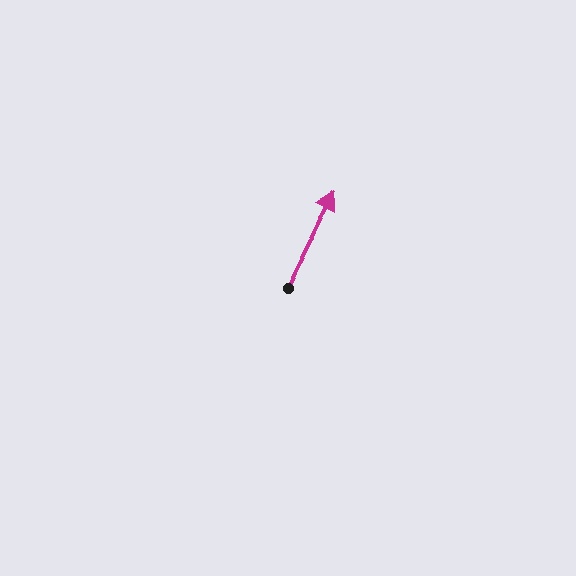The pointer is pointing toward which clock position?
Roughly 1 o'clock.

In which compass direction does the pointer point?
Northeast.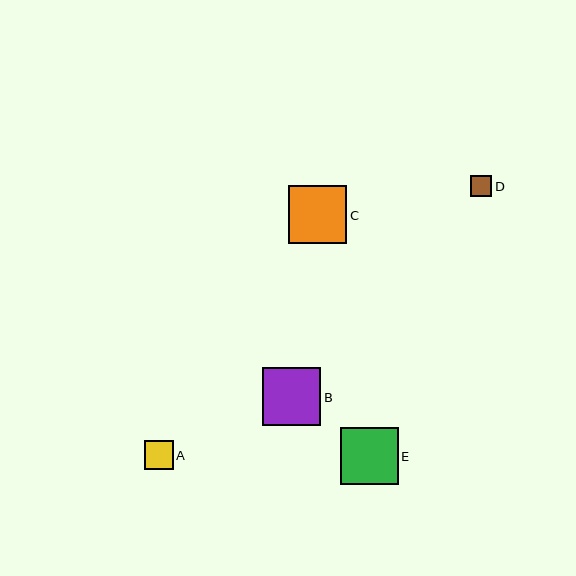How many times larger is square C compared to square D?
Square C is approximately 2.8 times the size of square D.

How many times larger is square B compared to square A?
Square B is approximately 2.0 times the size of square A.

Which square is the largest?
Square B is the largest with a size of approximately 58 pixels.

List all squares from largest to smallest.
From largest to smallest: B, C, E, A, D.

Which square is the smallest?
Square D is the smallest with a size of approximately 21 pixels.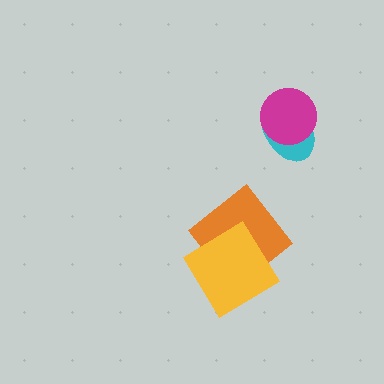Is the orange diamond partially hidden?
Yes, it is partially covered by another shape.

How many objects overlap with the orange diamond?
1 object overlaps with the orange diamond.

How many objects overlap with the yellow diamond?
1 object overlaps with the yellow diamond.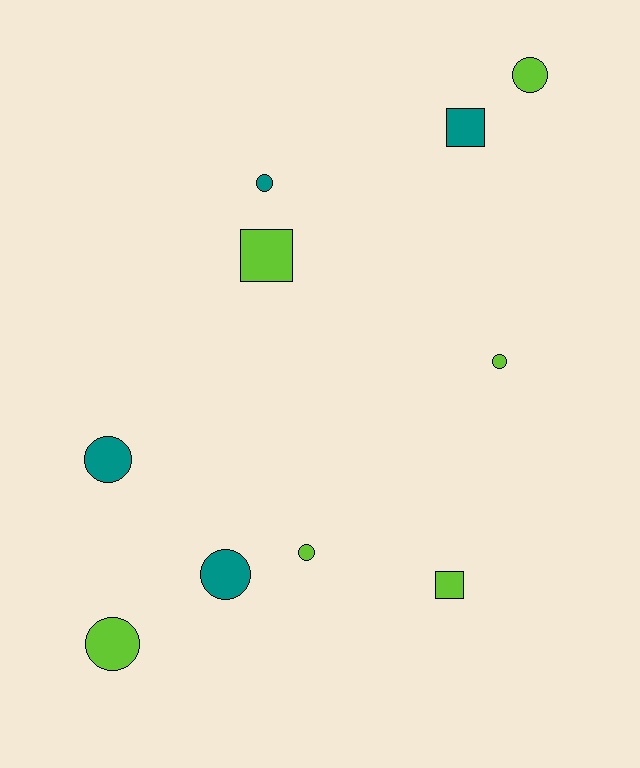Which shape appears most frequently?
Circle, with 7 objects.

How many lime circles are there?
There are 4 lime circles.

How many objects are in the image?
There are 10 objects.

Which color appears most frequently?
Lime, with 6 objects.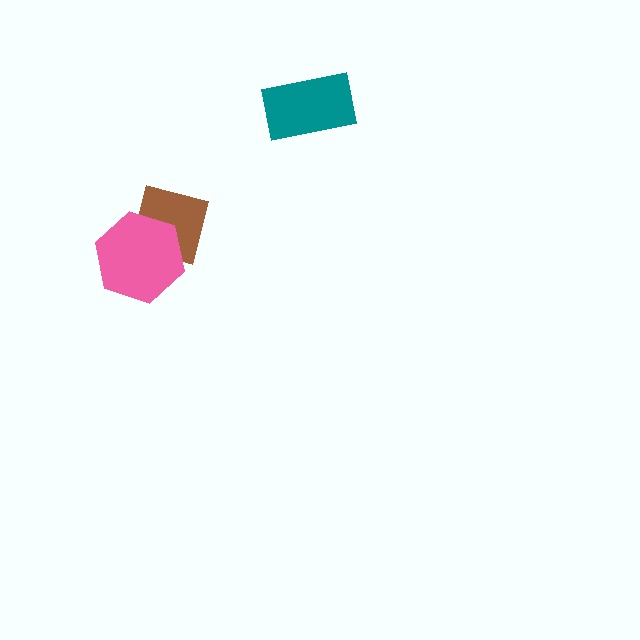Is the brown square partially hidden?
Yes, it is partially covered by another shape.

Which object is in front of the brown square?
The pink hexagon is in front of the brown square.